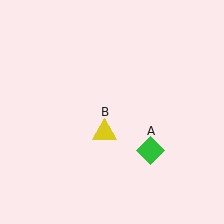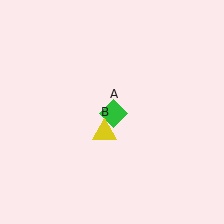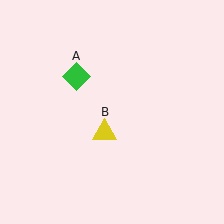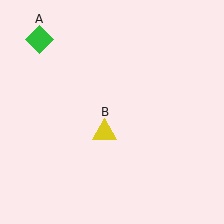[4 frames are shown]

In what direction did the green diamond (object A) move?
The green diamond (object A) moved up and to the left.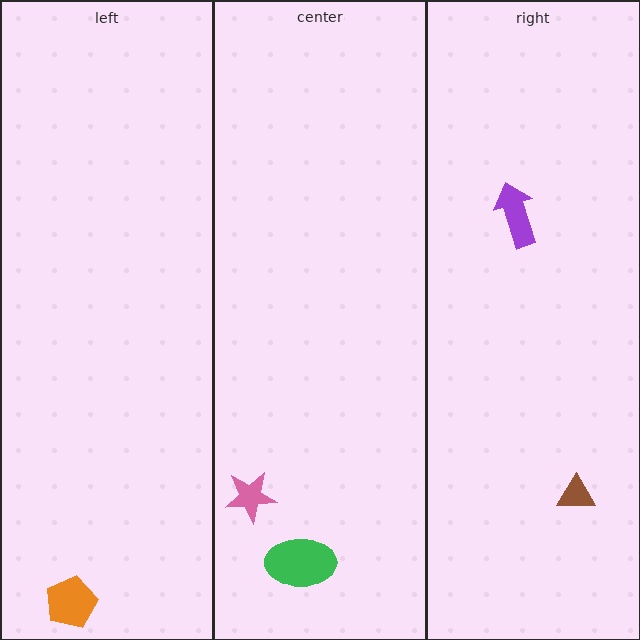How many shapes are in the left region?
1.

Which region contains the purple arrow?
The right region.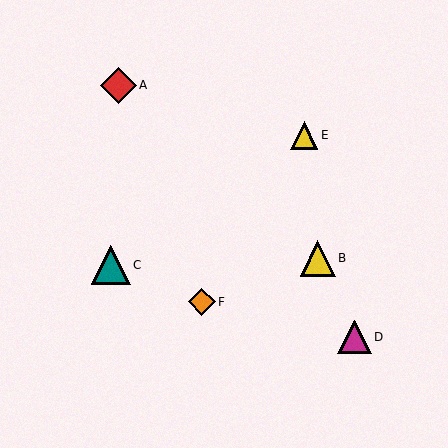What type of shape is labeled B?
Shape B is a yellow triangle.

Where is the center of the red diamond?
The center of the red diamond is at (119, 85).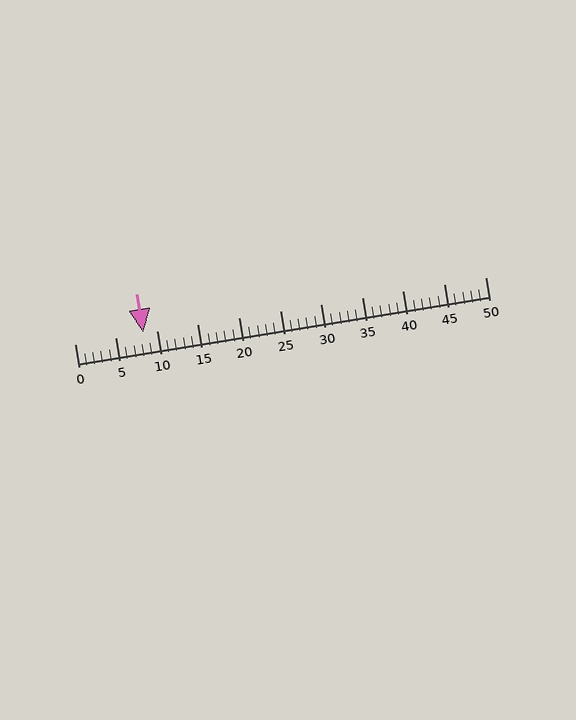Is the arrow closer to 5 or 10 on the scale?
The arrow is closer to 10.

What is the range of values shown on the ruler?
The ruler shows values from 0 to 50.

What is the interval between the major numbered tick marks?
The major tick marks are spaced 5 units apart.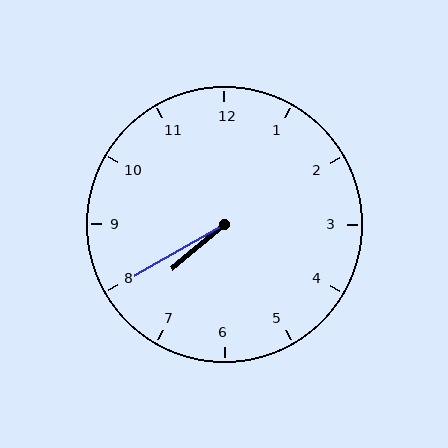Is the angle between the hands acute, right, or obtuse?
It is acute.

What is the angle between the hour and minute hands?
Approximately 10 degrees.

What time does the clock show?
7:40.